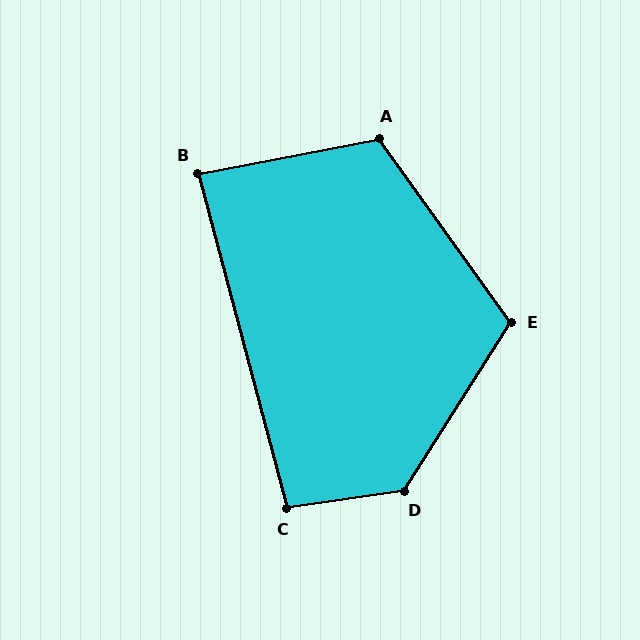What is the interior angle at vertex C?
Approximately 97 degrees (obtuse).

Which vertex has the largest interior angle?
D, at approximately 130 degrees.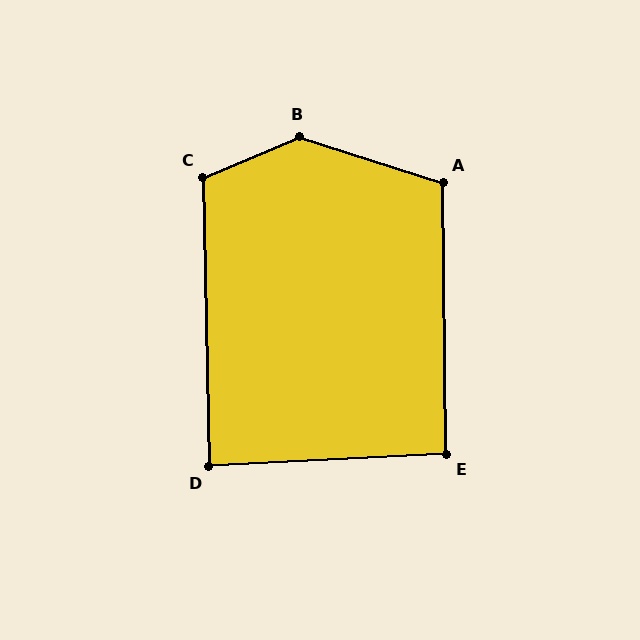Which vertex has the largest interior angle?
B, at approximately 139 degrees.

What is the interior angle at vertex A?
Approximately 108 degrees (obtuse).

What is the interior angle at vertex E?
Approximately 92 degrees (approximately right).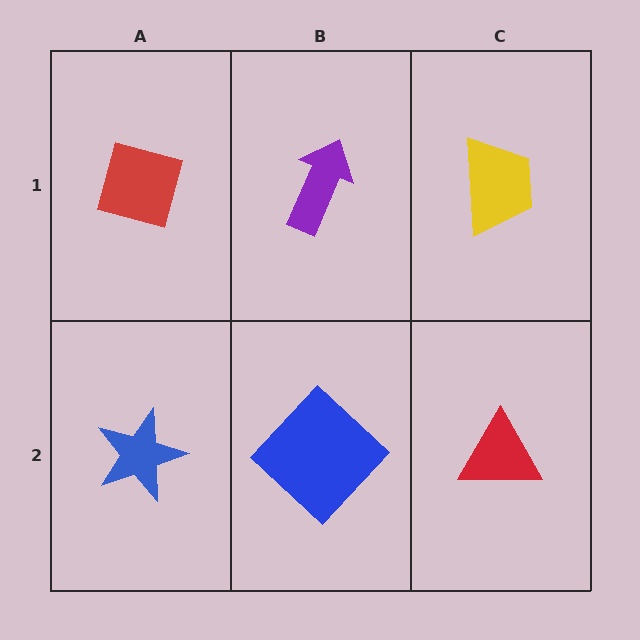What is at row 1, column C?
A yellow trapezoid.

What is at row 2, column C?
A red triangle.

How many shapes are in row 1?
3 shapes.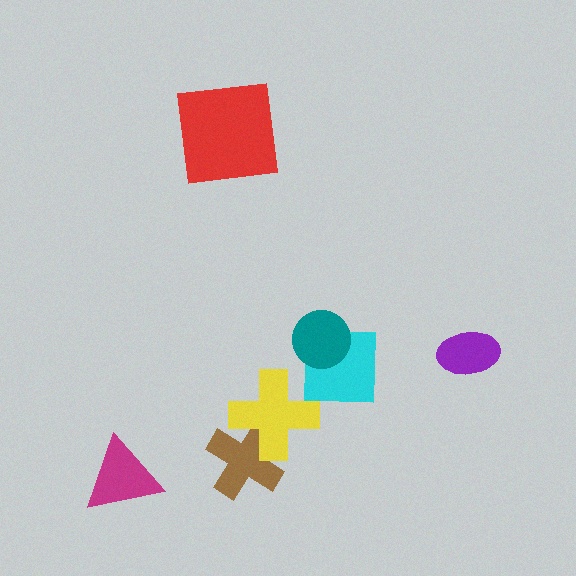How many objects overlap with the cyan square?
2 objects overlap with the cyan square.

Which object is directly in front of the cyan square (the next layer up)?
The teal circle is directly in front of the cyan square.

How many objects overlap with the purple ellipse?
0 objects overlap with the purple ellipse.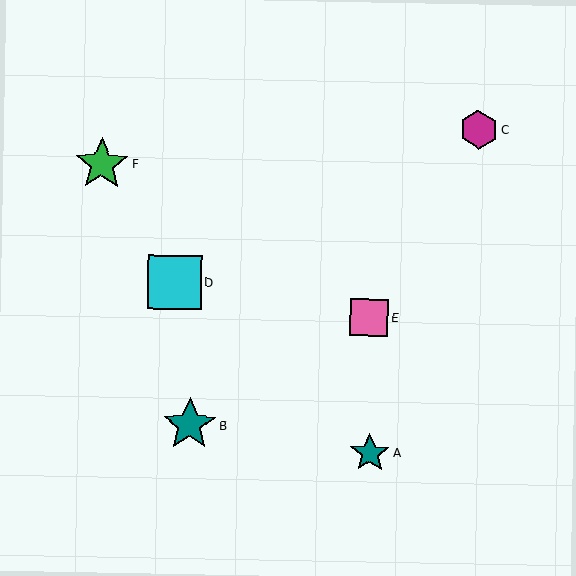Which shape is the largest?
The teal star (labeled B) is the largest.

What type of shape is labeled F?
Shape F is a green star.